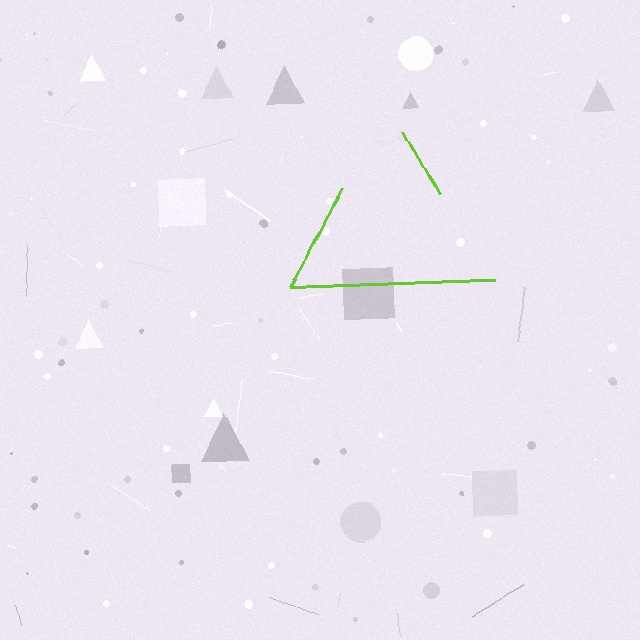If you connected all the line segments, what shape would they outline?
They would outline a triangle.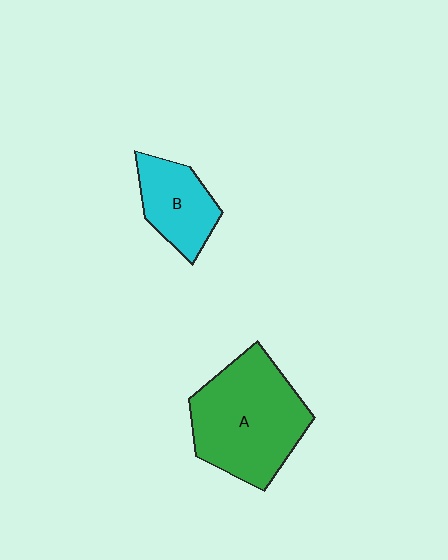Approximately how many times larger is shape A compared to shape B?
Approximately 2.0 times.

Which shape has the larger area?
Shape A (green).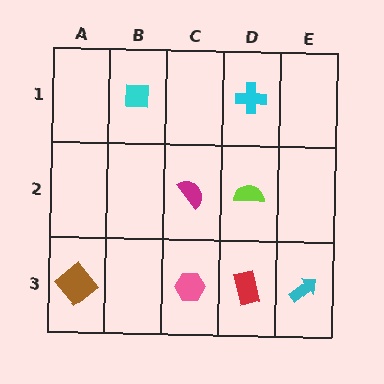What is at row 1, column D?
A cyan cross.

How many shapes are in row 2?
2 shapes.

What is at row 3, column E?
A cyan arrow.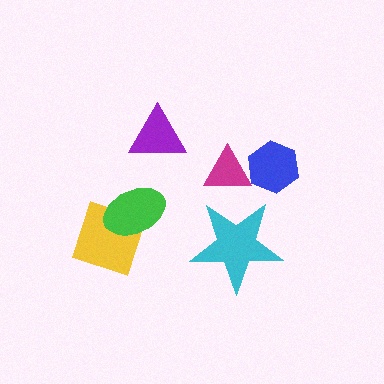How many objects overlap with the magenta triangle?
1 object overlaps with the magenta triangle.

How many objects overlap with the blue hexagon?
1 object overlaps with the blue hexagon.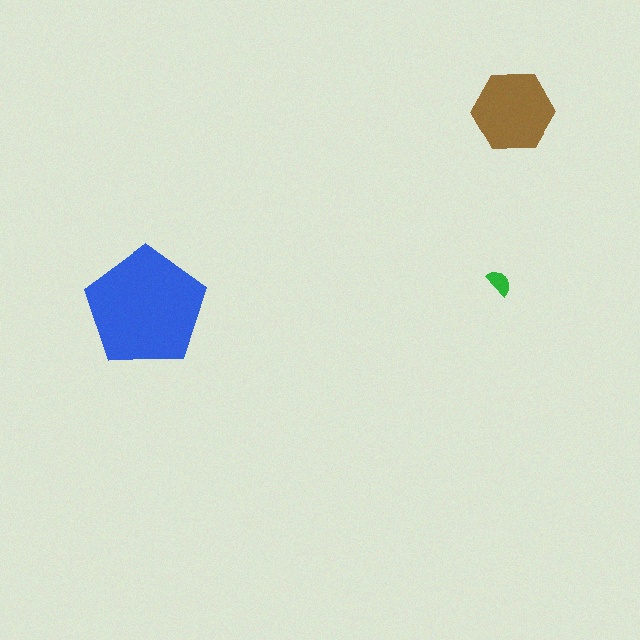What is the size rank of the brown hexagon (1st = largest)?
2nd.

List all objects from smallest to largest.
The green semicircle, the brown hexagon, the blue pentagon.